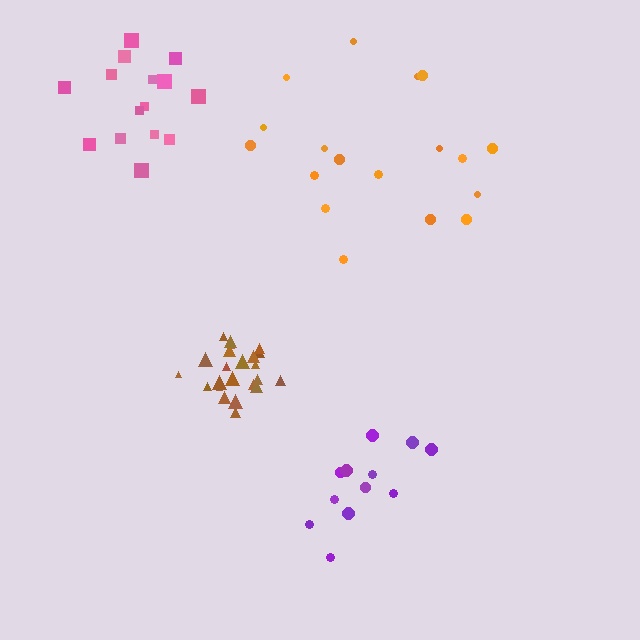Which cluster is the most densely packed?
Brown.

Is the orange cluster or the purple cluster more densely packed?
Purple.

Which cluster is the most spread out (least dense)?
Orange.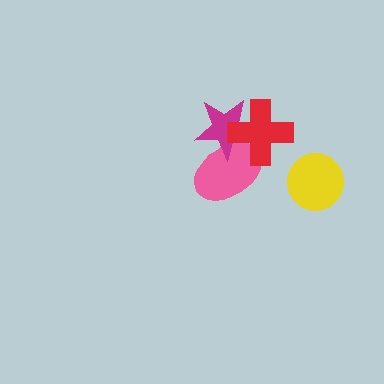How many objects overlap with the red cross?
2 objects overlap with the red cross.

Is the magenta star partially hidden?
Yes, it is partially covered by another shape.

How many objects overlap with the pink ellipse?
2 objects overlap with the pink ellipse.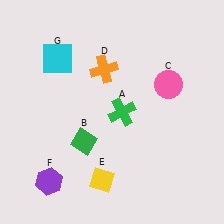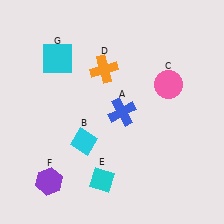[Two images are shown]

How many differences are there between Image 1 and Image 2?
There are 3 differences between the two images.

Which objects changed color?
A changed from green to blue. B changed from green to cyan. E changed from yellow to cyan.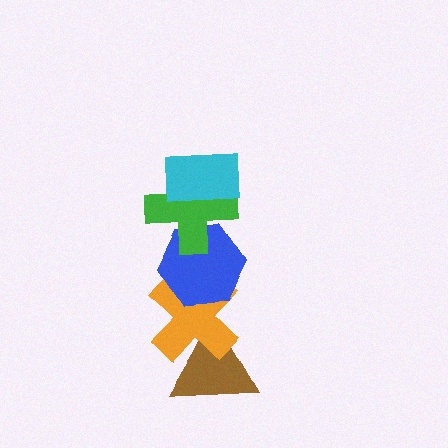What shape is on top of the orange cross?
The blue hexagon is on top of the orange cross.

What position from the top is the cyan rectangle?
The cyan rectangle is 1st from the top.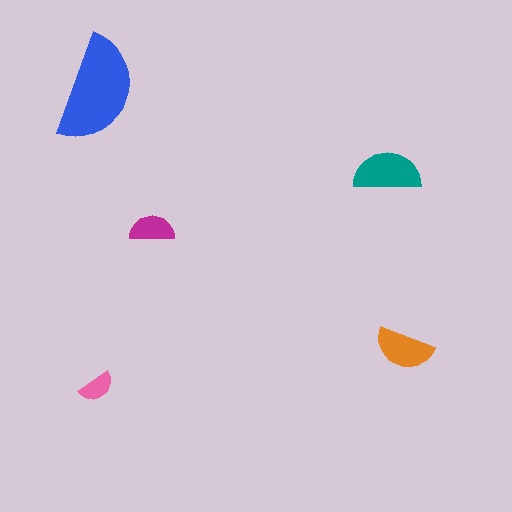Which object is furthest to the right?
The orange semicircle is rightmost.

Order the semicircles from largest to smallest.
the blue one, the teal one, the orange one, the magenta one, the pink one.